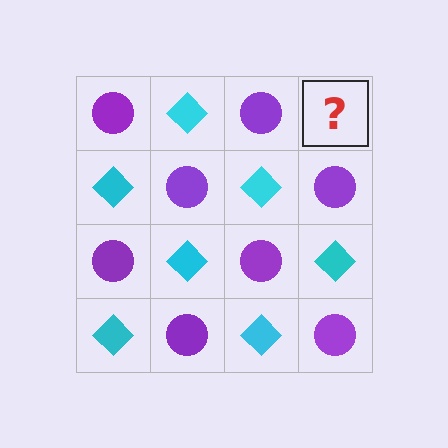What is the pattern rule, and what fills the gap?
The rule is that it alternates purple circle and cyan diamond in a checkerboard pattern. The gap should be filled with a cyan diamond.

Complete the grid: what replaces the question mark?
The question mark should be replaced with a cyan diamond.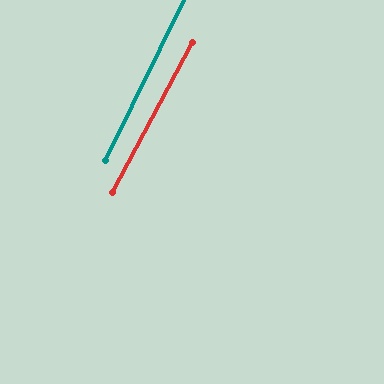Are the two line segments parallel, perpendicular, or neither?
Parallel — their directions differ by only 1.8°.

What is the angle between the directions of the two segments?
Approximately 2 degrees.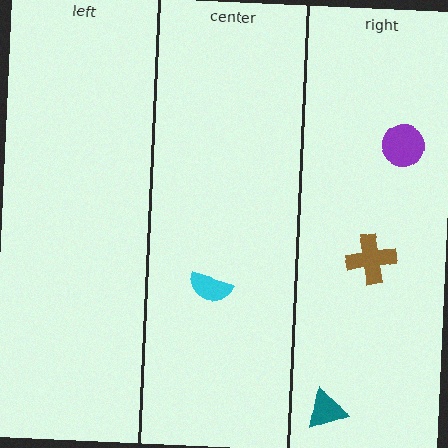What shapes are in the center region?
The cyan semicircle.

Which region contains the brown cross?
The right region.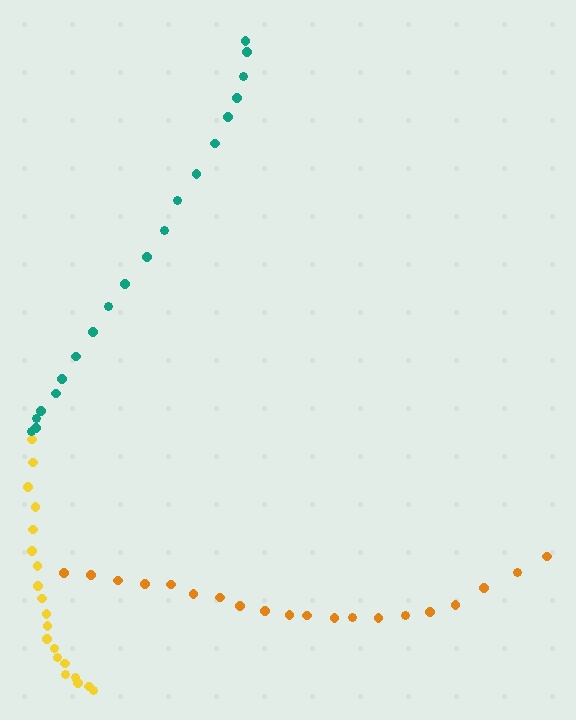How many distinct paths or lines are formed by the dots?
There are 3 distinct paths.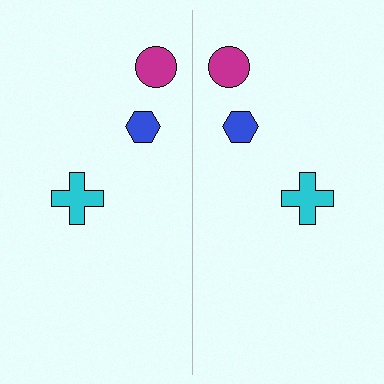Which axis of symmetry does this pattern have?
The pattern has a vertical axis of symmetry running through the center of the image.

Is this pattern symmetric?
Yes, this pattern has bilateral (reflection) symmetry.